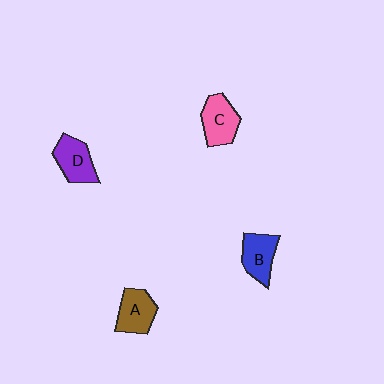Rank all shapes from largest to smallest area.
From largest to smallest: C (pink), D (purple), A (brown), B (blue).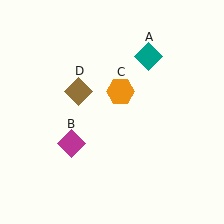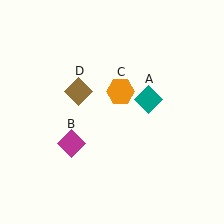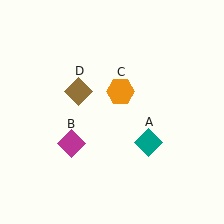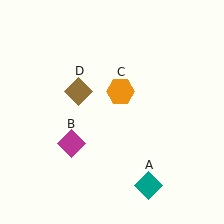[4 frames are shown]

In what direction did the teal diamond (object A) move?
The teal diamond (object A) moved down.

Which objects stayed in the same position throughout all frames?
Magenta diamond (object B) and orange hexagon (object C) and brown diamond (object D) remained stationary.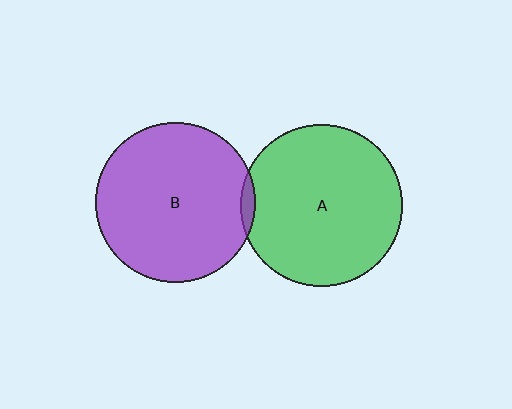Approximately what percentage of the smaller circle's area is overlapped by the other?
Approximately 5%.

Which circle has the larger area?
Circle A (green).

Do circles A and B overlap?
Yes.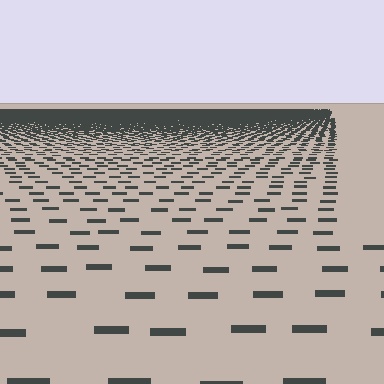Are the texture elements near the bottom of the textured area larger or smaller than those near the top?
Larger. Near the bottom, elements are closer to the viewer and appear at a bigger on-screen size.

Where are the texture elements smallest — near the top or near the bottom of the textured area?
Near the top.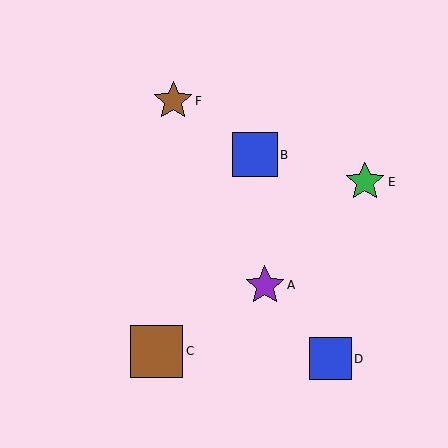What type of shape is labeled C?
Shape C is a brown square.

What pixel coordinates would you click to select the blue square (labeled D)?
Click at (330, 359) to select the blue square D.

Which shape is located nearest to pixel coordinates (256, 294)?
The purple star (labeled A) at (265, 285) is nearest to that location.